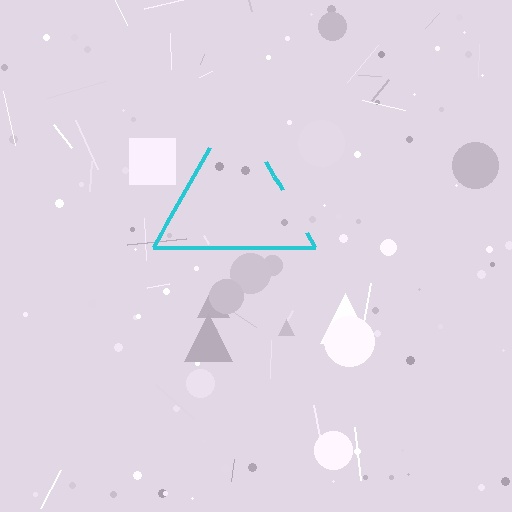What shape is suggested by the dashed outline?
The dashed outline suggests a triangle.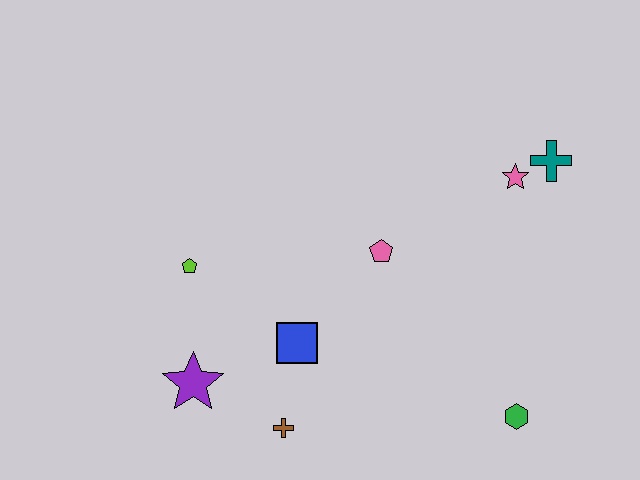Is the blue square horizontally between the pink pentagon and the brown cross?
Yes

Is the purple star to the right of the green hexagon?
No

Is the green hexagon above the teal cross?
No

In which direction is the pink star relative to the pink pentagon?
The pink star is to the right of the pink pentagon.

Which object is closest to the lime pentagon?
The purple star is closest to the lime pentagon.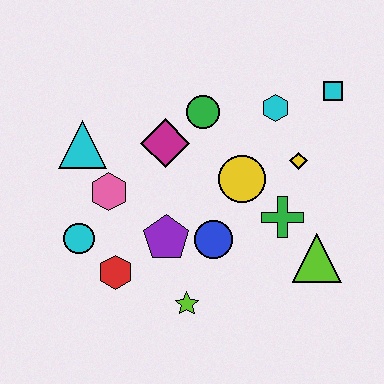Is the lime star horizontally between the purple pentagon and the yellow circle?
Yes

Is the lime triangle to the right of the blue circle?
Yes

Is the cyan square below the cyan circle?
No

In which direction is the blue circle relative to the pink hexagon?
The blue circle is to the right of the pink hexagon.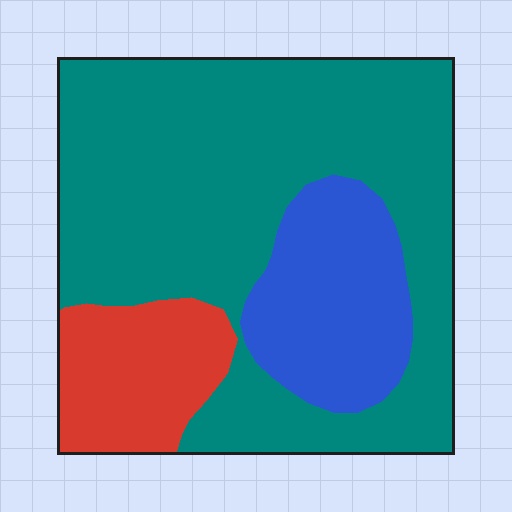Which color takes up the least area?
Red, at roughly 15%.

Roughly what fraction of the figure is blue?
Blue takes up between a sixth and a third of the figure.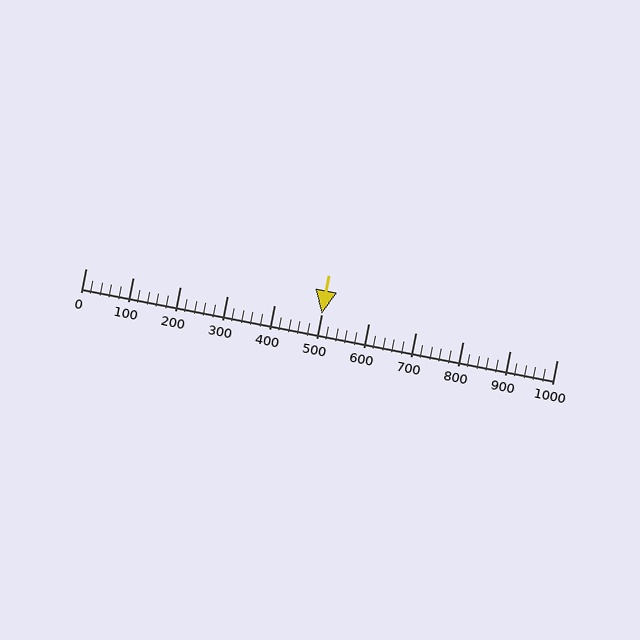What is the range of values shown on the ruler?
The ruler shows values from 0 to 1000.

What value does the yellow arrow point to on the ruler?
The yellow arrow points to approximately 500.